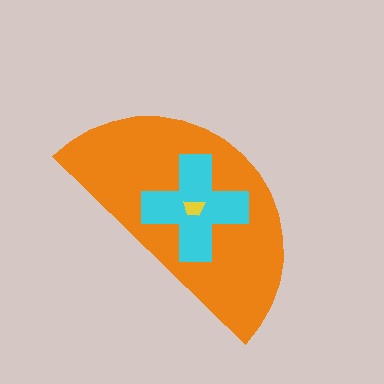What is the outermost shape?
The orange semicircle.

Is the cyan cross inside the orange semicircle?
Yes.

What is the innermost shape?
The yellow trapezoid.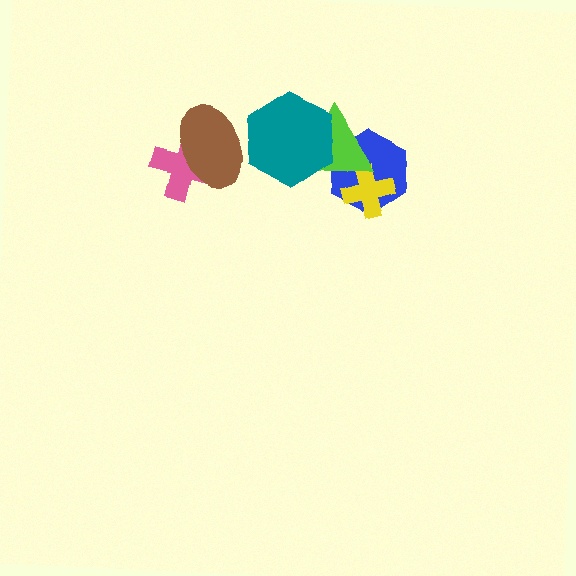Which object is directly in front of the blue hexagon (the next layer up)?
The yellow cross is directly in front of the blue hexagon.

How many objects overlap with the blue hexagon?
2 objects overlap with the blue hexagon.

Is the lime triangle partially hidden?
Yes, it is partially covered by another shape.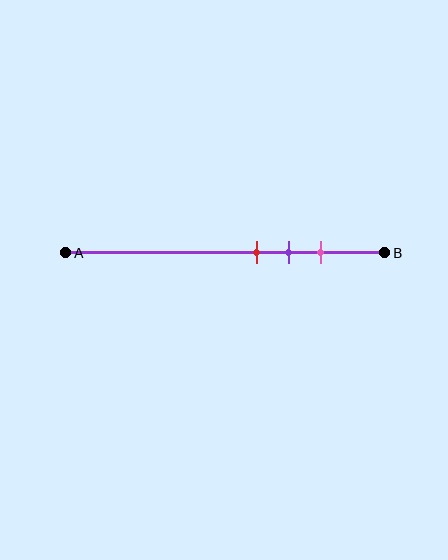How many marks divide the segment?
There are 3 marks dividing the segment.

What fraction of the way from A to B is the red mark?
The red mark is approximately 60% (0.6) of the way from A to B.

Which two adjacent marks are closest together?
The red and purple marks are the closest adjacent pair.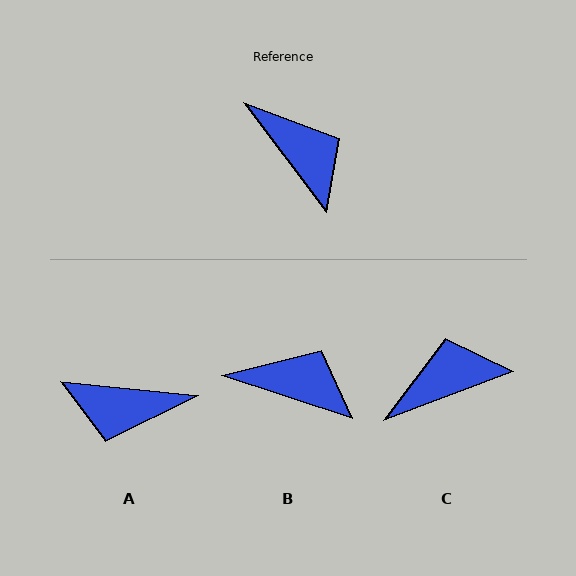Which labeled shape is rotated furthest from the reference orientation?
A, about 133 degrees away.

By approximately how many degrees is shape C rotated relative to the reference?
Approximately 74 degrees counter-clockwise.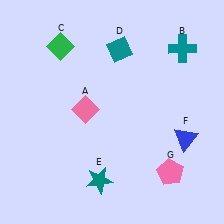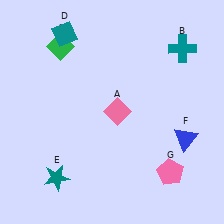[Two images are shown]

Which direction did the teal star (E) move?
The teal star (E) moved left.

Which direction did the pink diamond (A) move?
The pink diamond (A) moved right.